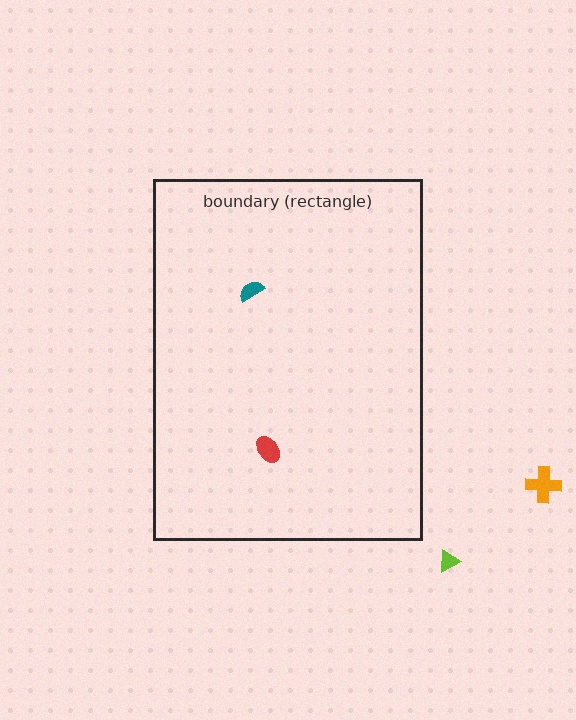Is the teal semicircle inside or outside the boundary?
Inside.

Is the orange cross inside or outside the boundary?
Outside.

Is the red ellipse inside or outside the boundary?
Inside.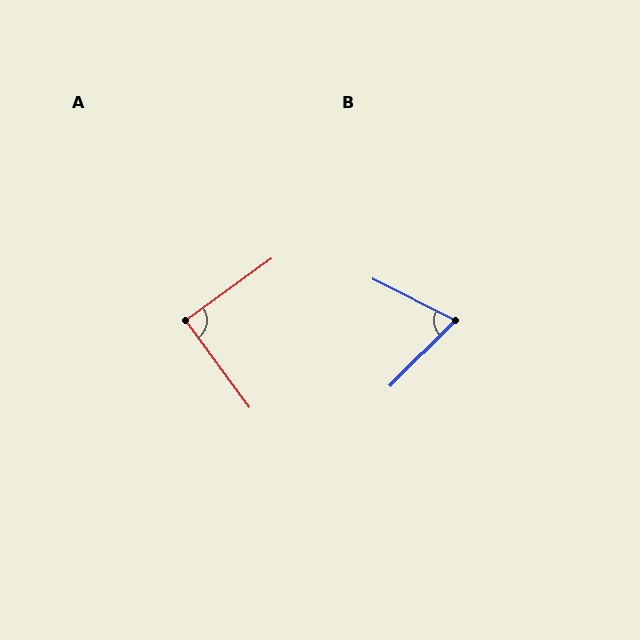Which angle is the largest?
A, at approximately 90 degrees.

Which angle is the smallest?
B, at approximately 72 degrees.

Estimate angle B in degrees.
Approximately 72 degrees.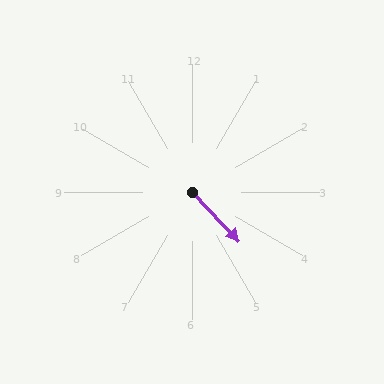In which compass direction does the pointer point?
Southeast.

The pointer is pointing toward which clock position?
Roughly 5 o'clock.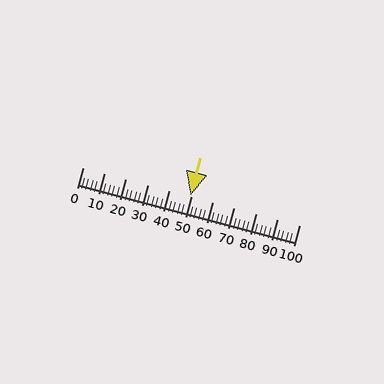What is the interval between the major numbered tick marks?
The major tick marks are spaced 10 units apart.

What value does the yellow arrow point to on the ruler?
The yellow arrow points to approximately 50.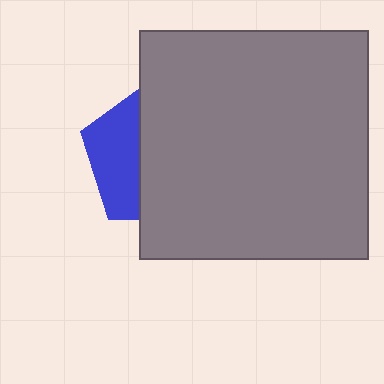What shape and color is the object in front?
The object in front is a gray square.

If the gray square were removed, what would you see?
You would see the complete blue pentagon.